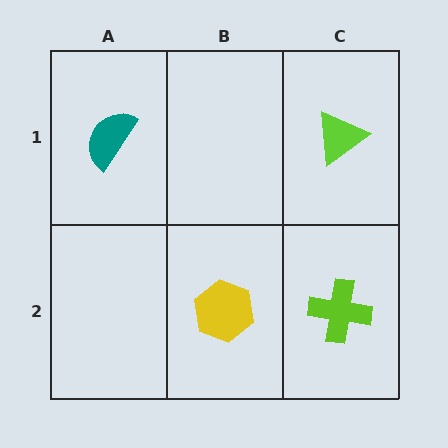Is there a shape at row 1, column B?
No, that cell is empty.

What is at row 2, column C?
A lime cross.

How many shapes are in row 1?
2 shapes.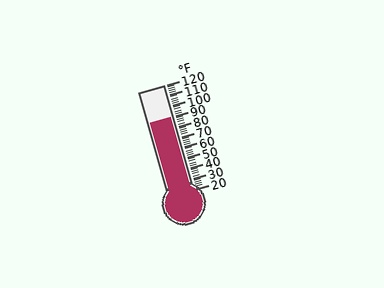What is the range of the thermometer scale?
The thermometer scale ranges from 20°F to 120°F.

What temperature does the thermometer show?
The thermometer shows approximately 90°F.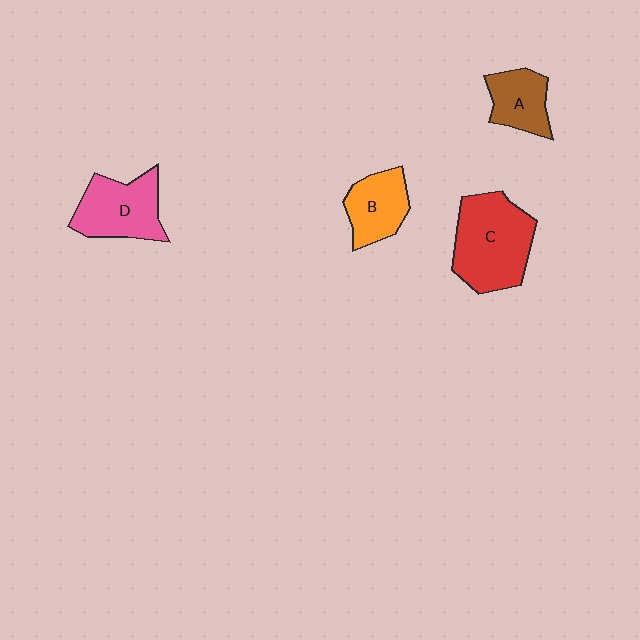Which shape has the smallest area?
Shape A (brown).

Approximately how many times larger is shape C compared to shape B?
Approximately 1.7 times.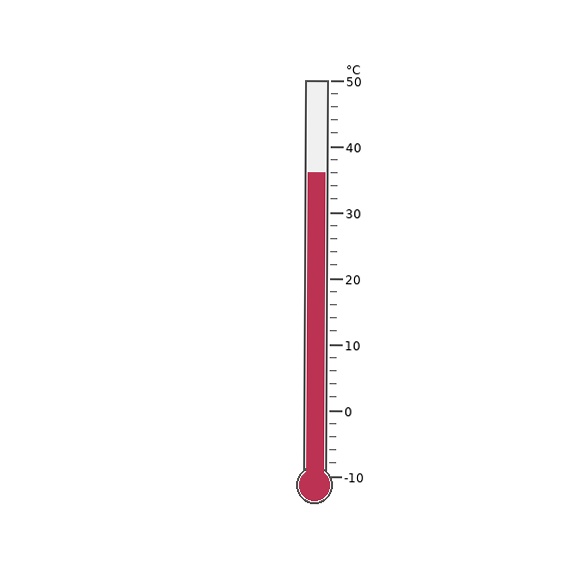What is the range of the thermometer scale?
The thermometer scale ranges from -10°C to 50°C.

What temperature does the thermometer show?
The thermometer shows approximately 36°C.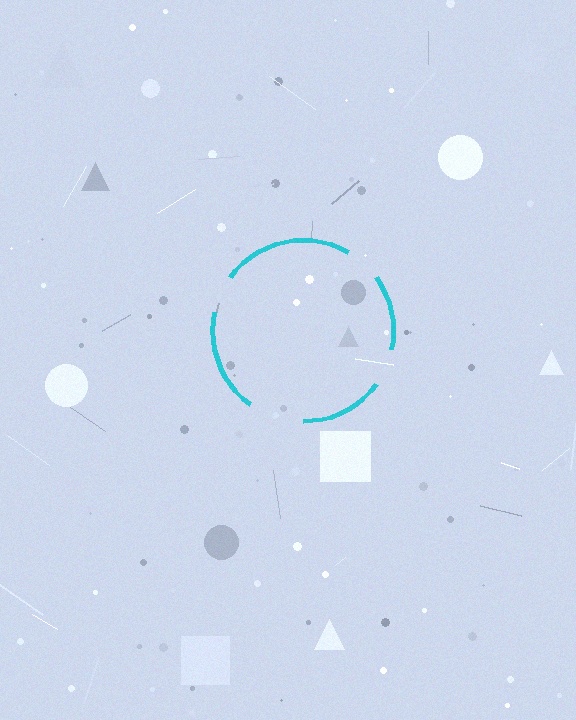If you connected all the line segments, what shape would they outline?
They would outline a circle.